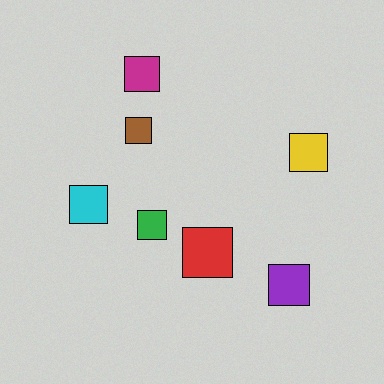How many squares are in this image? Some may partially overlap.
There are 7 squares.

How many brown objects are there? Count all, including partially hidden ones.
There is 1 brown object.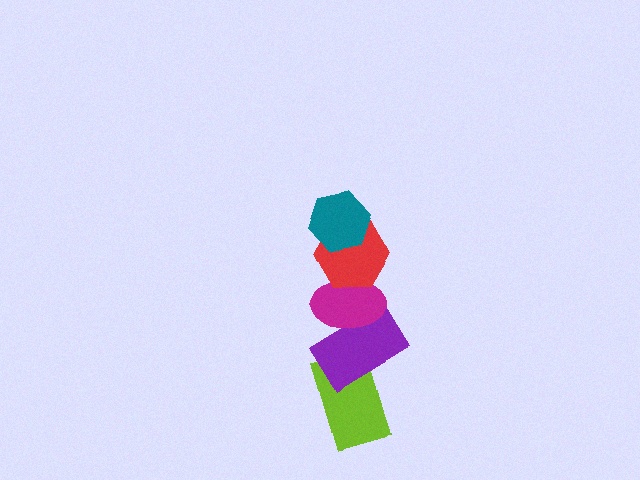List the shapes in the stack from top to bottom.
From top to bottom: the teal hexagon, the red hexagon, the magenta ellipse, the purple rectangle, the lime rectangle.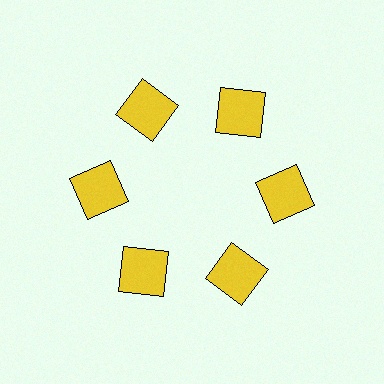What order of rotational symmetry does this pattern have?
This pattern has 6-fold rotational symmetry.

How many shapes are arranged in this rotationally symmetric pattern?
There are 6 shapes, arranged in 6 groups of 1.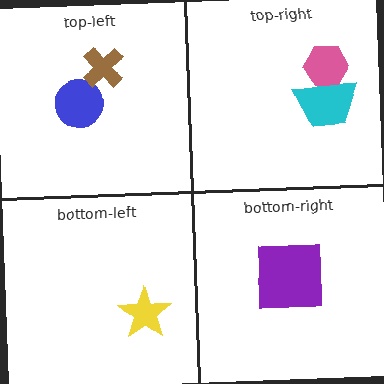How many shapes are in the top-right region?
2.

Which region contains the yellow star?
The bottom-left region.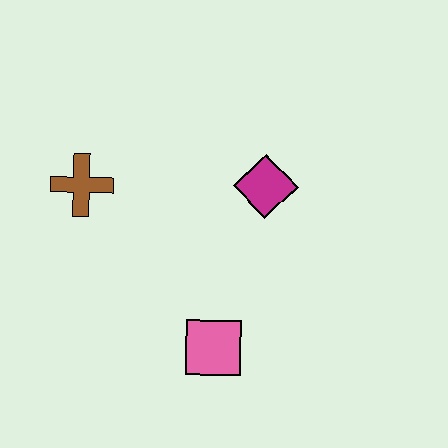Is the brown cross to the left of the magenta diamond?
Yes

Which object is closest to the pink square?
The magenta diamond is closest to the pink square.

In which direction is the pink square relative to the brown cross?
The pink square is below the brown cross.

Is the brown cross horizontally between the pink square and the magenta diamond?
No